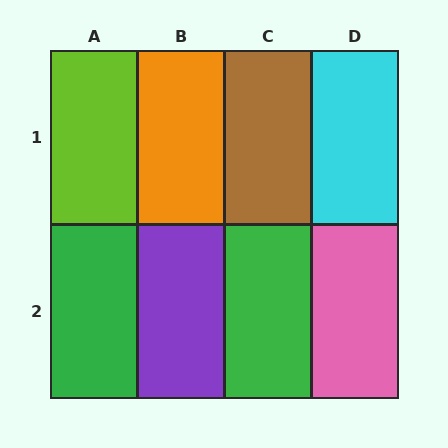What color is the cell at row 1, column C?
Brown.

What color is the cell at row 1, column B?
Orange.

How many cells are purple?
1 cell is purple.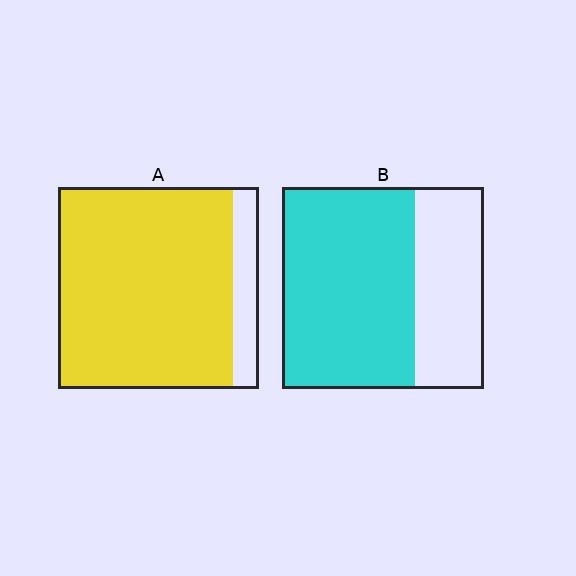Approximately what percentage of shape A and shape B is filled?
A is approximately 85% and B is approximately 65%.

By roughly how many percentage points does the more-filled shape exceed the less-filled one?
By roughly 20 percentage points (A over B).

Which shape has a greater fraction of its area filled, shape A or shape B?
Shape A.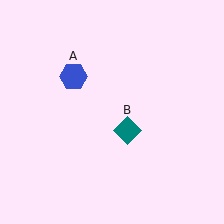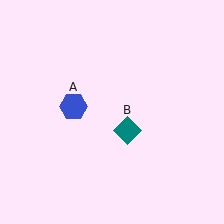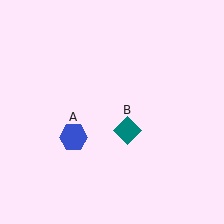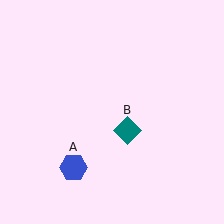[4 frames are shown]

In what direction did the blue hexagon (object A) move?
The blue hexagon (object A) moved down.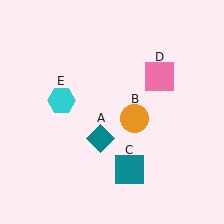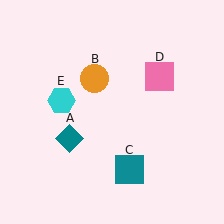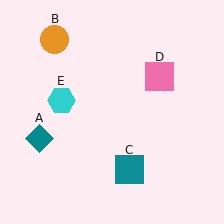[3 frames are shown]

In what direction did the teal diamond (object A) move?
The teal diamond (object A) moved left.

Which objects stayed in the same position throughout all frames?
Teal square (object C) and pink square (object D) and cyan hexagon (object E) remained stationary.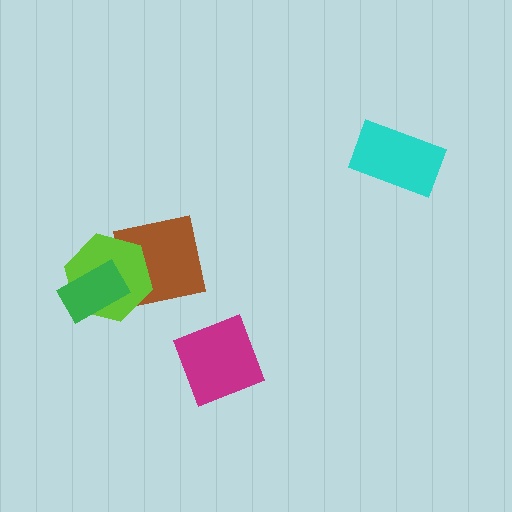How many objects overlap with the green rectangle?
1 object overlaps with the green rectangle.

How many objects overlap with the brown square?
1 object overlaps with the brown square.